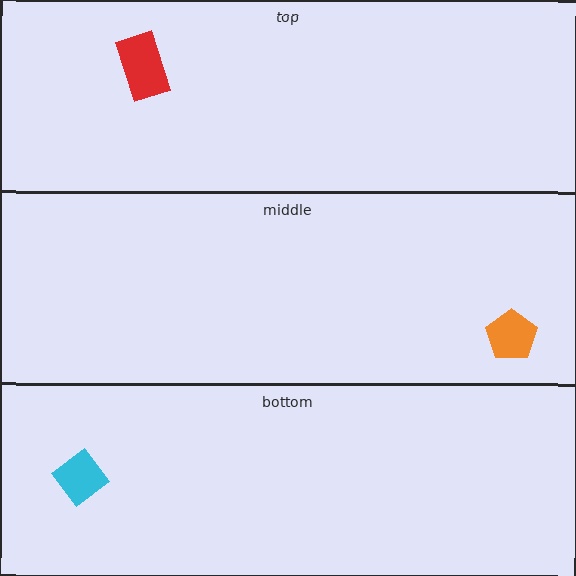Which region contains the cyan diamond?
The bottom region.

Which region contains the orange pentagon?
The middle region.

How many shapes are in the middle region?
1.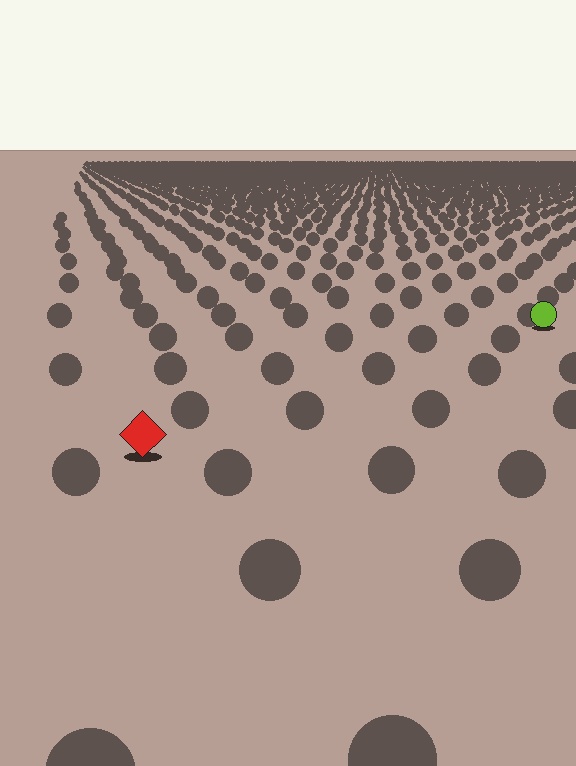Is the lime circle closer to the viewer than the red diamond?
No. The red diamond is closer — you can tell from the texture gradient: the ground texture is coarser near it.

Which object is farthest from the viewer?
The lime circle is farthest from the viewer. It appears smaller and the ground texture around it is denser.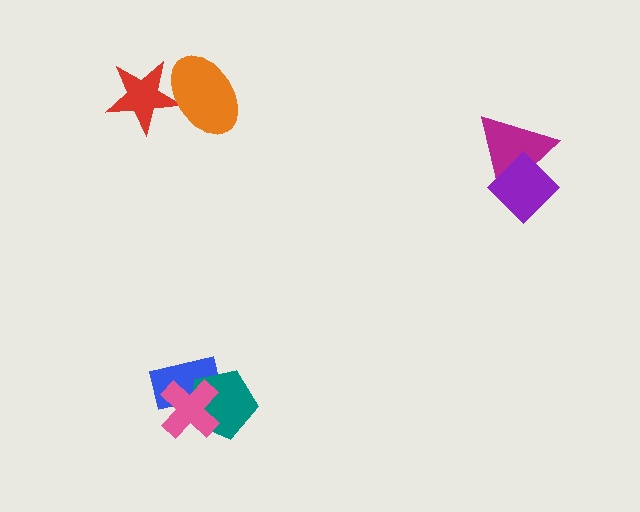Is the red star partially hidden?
Yes, it is partially covered by another shape.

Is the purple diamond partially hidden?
No, no other shape covers it.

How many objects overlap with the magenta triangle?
1 object overlaps with the magenta triangle.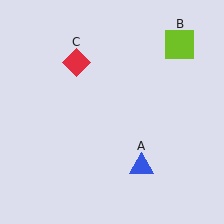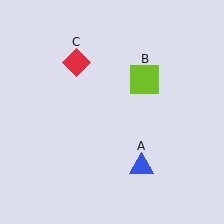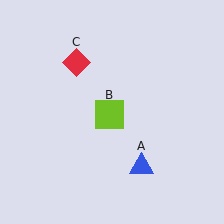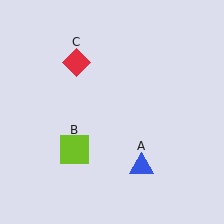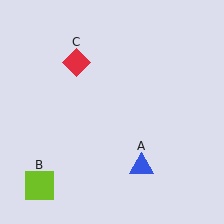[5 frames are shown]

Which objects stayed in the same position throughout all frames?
Blue triangle (object A) and red diamond (object C) remained stationary.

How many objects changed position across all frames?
1 object changed position: lime square (object B).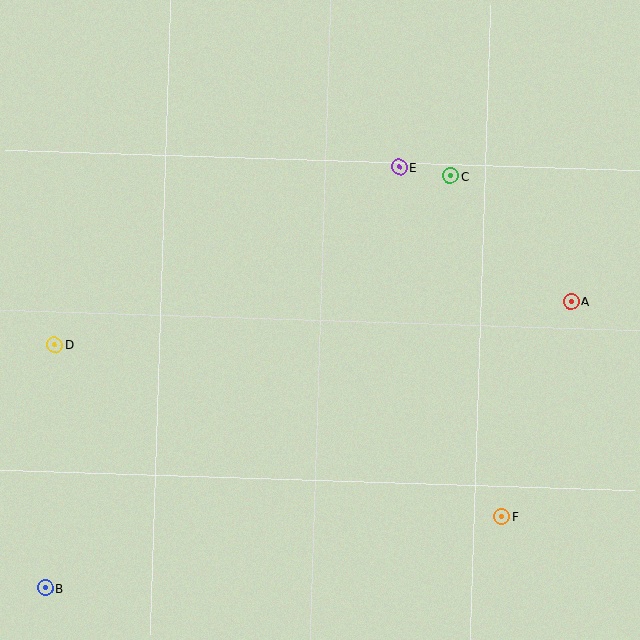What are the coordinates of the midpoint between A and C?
The midpoint between A and C is at (511, 238).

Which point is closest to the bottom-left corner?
Point B is closest to the bottom-left corner.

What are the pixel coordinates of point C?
Point C is at (450, 176).